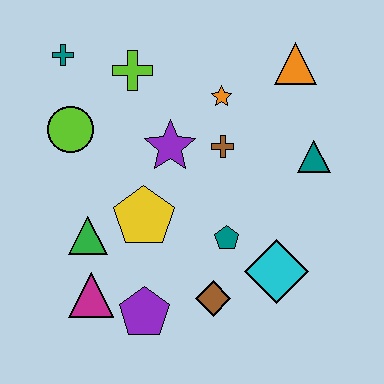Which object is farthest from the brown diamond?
The teal cross is farthest from the brown diamond.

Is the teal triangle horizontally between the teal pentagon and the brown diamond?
No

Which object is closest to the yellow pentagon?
The green triangle is closest to the yellow pentagon.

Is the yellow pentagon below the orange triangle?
Yes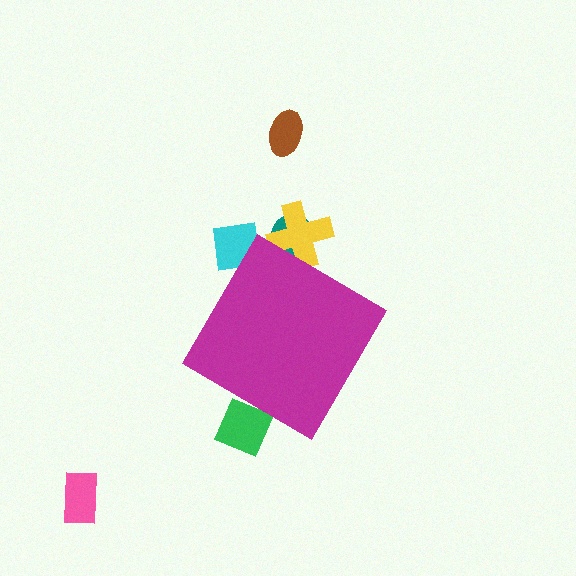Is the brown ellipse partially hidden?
No, the brown ellipse is fully visible.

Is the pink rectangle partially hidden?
No, the pink rectangle is fully visible.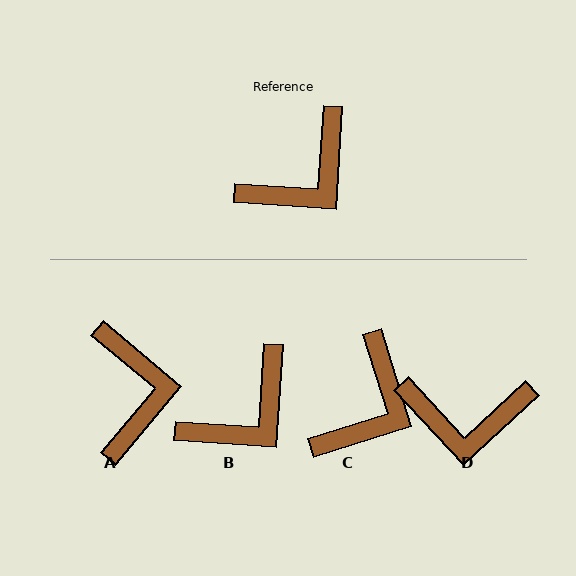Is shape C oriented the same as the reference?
No, it is off by about 21 degrees.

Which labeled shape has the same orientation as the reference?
B.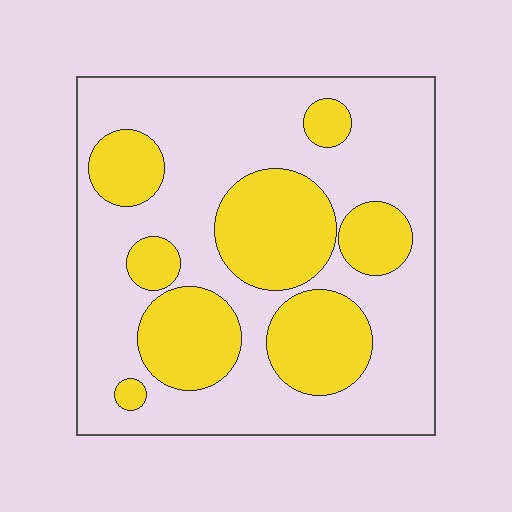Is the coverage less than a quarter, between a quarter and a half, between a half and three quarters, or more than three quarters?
Between a quarter and a half.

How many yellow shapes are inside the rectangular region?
8.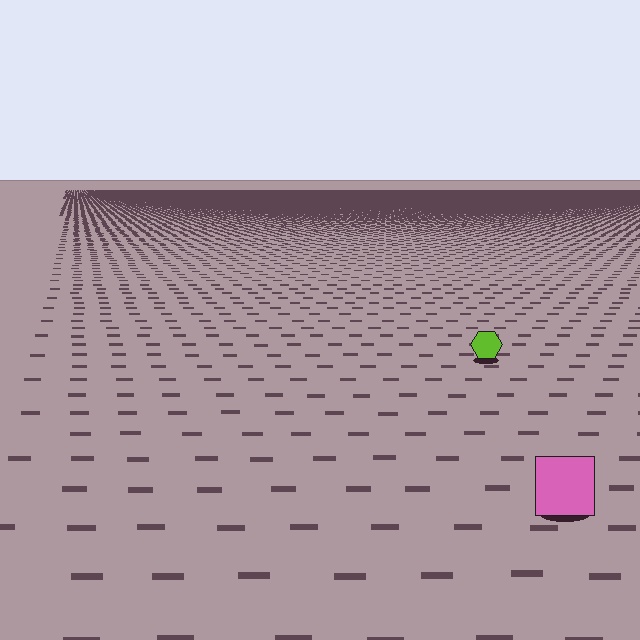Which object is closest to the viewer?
The pink square is closest. The texture marks near it are larger and more spread out.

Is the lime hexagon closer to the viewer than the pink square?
No. The pink square is closer — you can tell from the texture gradient: the ground texture is coarser near it.